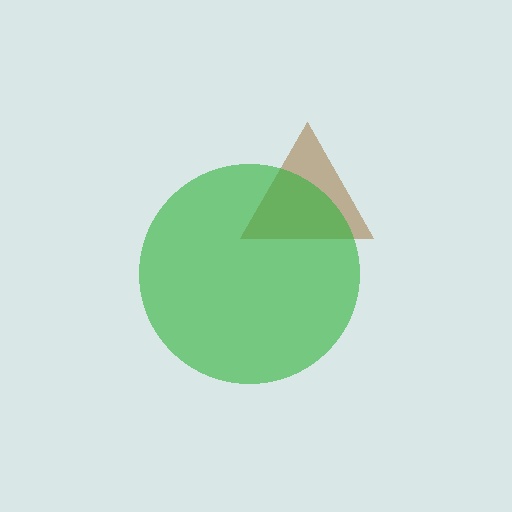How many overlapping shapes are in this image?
There are 2 overlapping shapes in the image.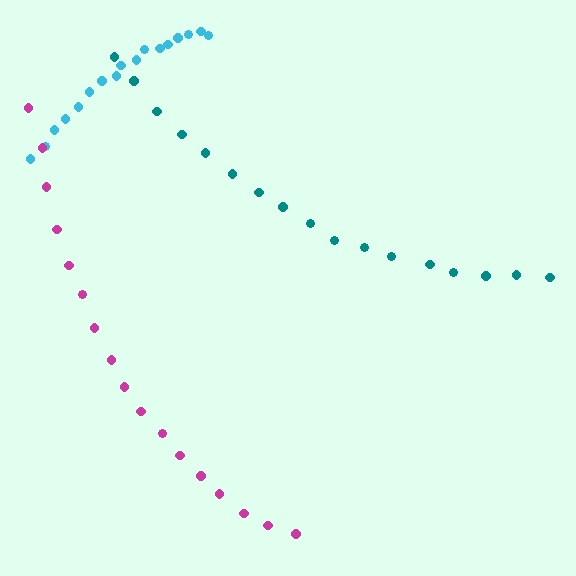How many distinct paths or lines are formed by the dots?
There are 3 distinct paths.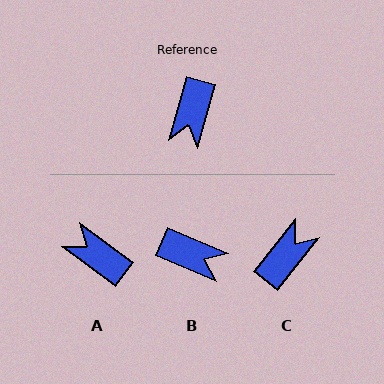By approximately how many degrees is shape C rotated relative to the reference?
Approximately 157 degrees counter-clockwise.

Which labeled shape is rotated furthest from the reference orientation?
C, about 157 degrees away.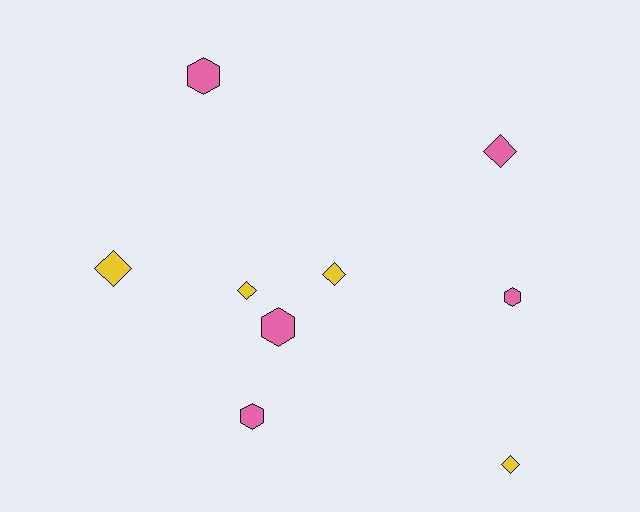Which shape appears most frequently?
Diamond, with 5 objects.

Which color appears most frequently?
Pink, with 5 objects.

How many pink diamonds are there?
There is 1 pink diamond.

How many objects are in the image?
There are 9 objects.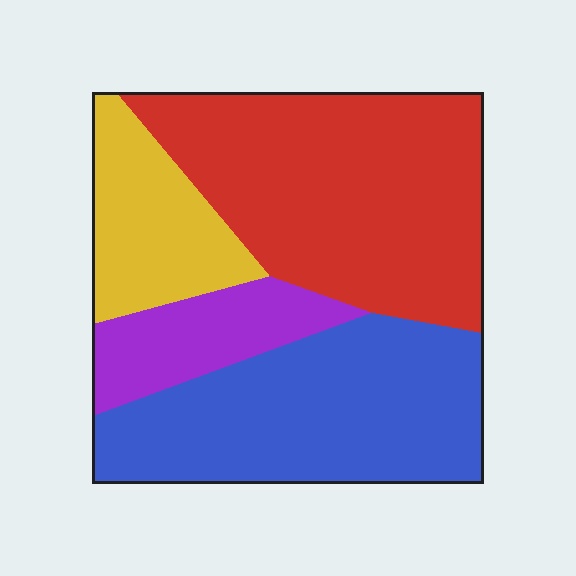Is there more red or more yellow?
Red.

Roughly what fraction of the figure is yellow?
Yellow takes up about one sixth (1/6) of the figure.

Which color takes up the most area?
Red, at roughly 40%.